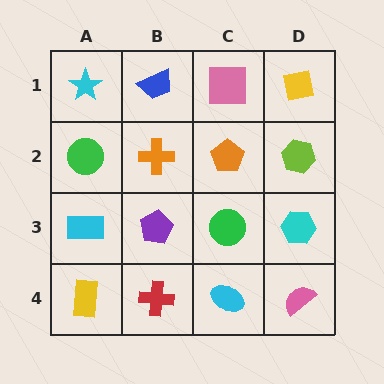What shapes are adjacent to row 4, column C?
A green circle (row 3, column C), a red cross (row 4, column B), a pink semicircle (row 4, column D).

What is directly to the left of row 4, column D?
A cyan ellipse.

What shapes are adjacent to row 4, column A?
A cyan rectangle (row 3, column A), a red cross (row 4, column B).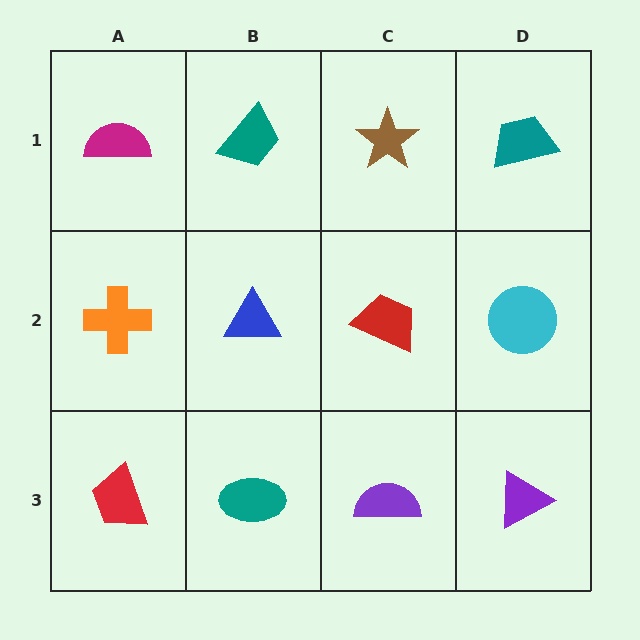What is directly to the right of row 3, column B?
A purple semicircle.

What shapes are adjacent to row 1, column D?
A cyan circle (row 2, column D), a brown star (row 1, column C).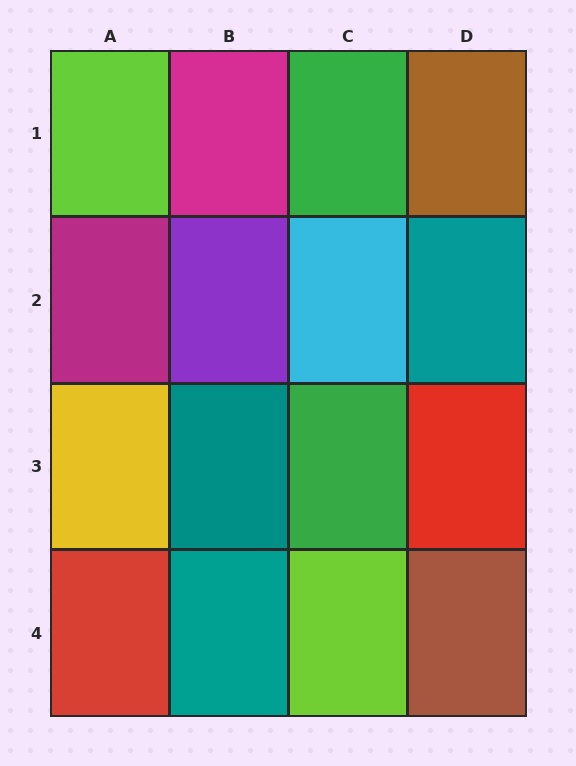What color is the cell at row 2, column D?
Teal.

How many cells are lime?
2 cells are lime.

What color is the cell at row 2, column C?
Cyan.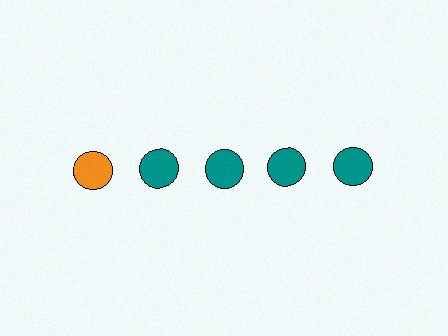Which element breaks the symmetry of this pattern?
The orange circle in the top row, leftmost column breaks the symmetry. All other shapes are teal circles.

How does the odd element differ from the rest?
It has a different color: orange instead of teal.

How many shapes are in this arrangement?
There are 5 shapes arranged in a grid pattern.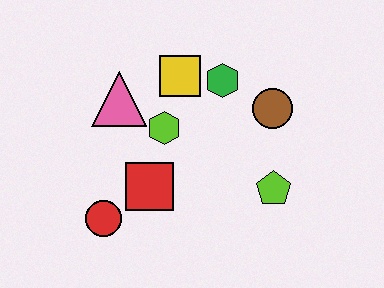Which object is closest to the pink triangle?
The lime hexagon is closest to the pink triangle.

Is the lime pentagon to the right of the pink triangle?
Yes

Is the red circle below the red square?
Yes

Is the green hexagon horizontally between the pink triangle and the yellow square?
No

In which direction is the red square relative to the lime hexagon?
The red square is below the lime hexagon.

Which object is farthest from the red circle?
The brown circle is farthest from the red circle.